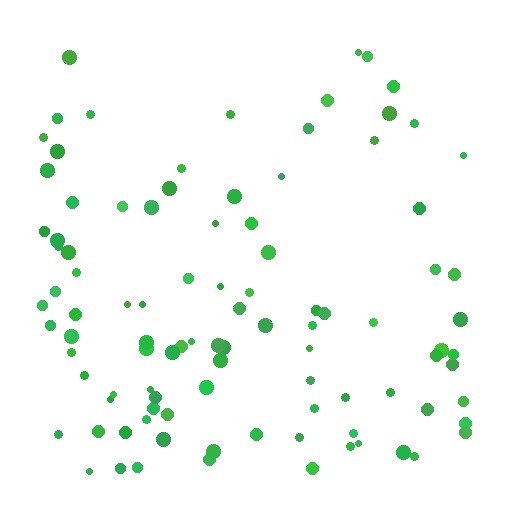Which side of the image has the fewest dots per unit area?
The top.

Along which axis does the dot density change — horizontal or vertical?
Vertical.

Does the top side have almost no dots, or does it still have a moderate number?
Still a moderate number, just noticeably fewer than the bottom.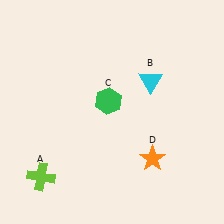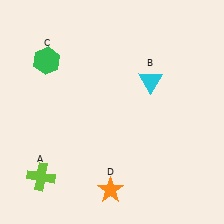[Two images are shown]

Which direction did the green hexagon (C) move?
The green hexagon (C) moved left.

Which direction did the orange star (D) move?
The orange star (D) moved left.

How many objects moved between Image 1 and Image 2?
2 objects moved between the two images.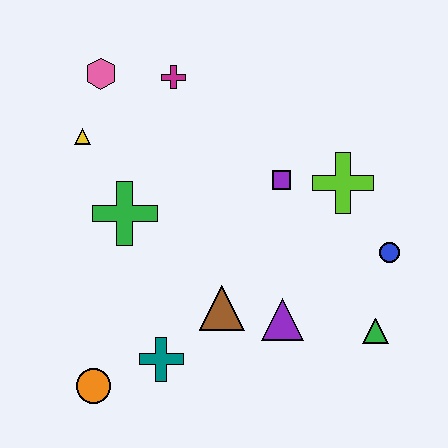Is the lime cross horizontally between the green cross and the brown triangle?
No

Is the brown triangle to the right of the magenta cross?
Yes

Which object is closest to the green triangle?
The blue circle is closest to the green triangle.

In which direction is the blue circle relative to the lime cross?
The blue circle is below the lime cross.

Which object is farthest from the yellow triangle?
The green triangle is farthest from the yellow triangle.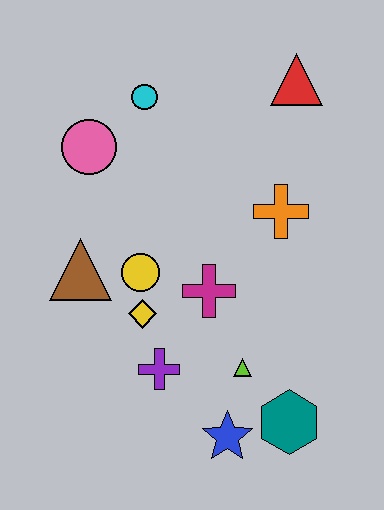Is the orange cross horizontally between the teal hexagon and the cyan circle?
Yes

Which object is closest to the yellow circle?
The yellow diamond is closest to the yellow circle.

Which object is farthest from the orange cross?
The blue star is farthest from the orange cross.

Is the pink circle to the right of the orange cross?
No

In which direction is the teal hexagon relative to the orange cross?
The teal hexagon is below the orange cross.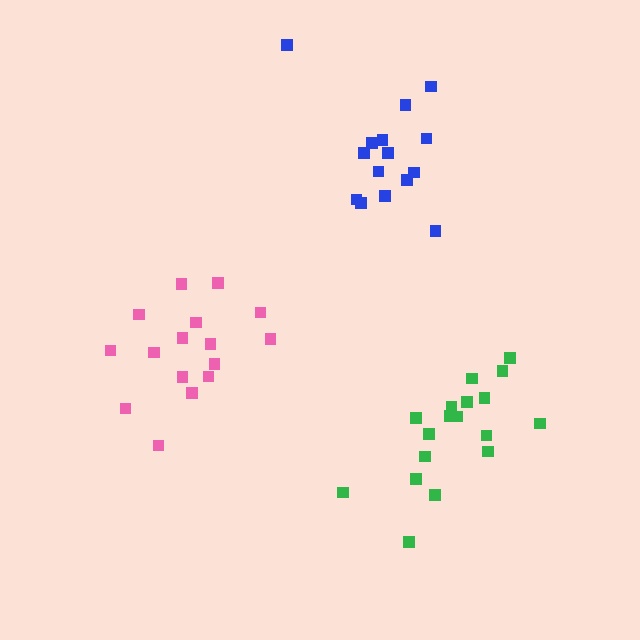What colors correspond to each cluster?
The clusters are colored: green, blue, pink.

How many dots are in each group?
Group 1: 18 dots, Group 2: 15 dots, Group 3: 16 dots (49 total).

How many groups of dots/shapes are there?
There are 3 groups.